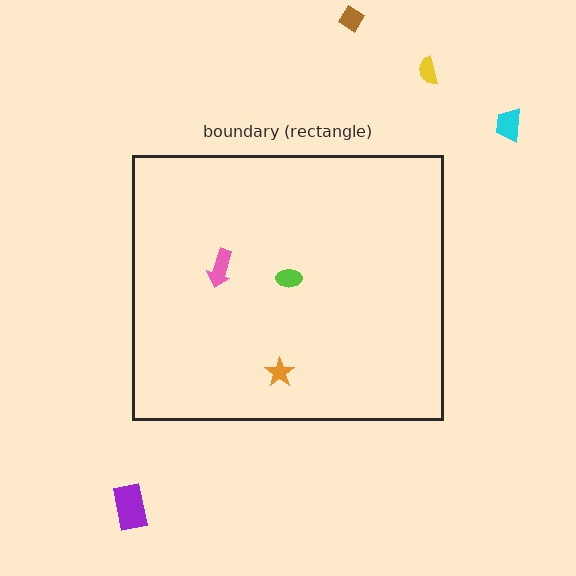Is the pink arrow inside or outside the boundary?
Inside.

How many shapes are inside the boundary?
3 inside, 4 outside.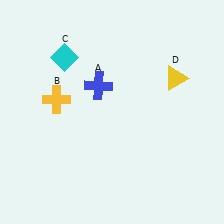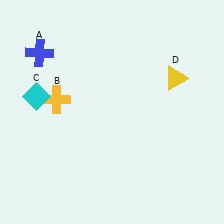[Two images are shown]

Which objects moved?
The objects that moved are: the blue cross (A), the cyan diamond (C).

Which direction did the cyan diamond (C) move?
The cyan diamond (C) moved down.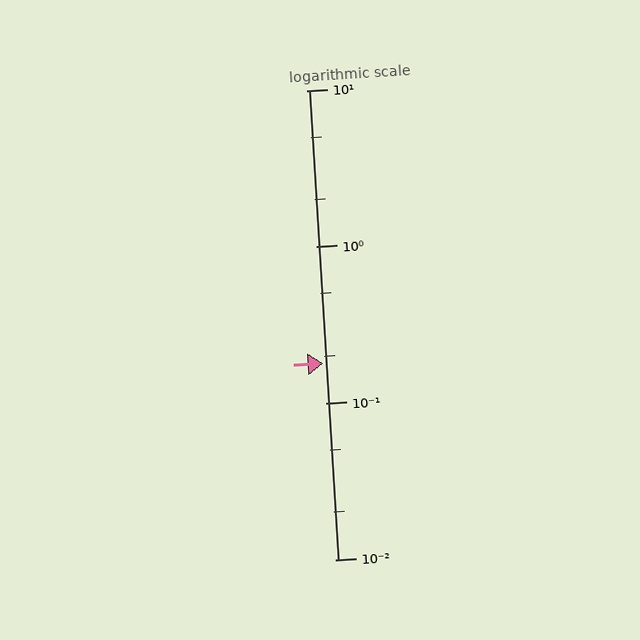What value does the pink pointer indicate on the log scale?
The pointer indicates approximately 0.18.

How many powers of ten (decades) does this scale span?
The scale spans 3 decades, from 0.01 to 10.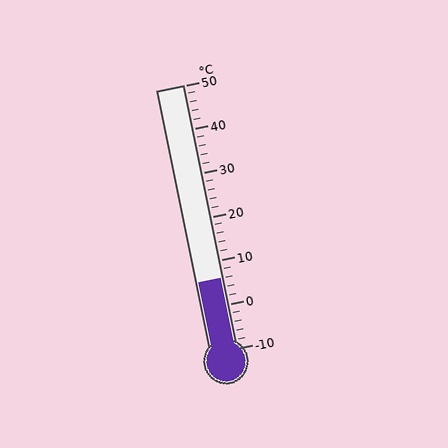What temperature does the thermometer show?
The thermometer shows approximately 6°C.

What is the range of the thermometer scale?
The thermometer scale ranges from -10°C to 50°C.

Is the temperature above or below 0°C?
The temperature is above 0°C.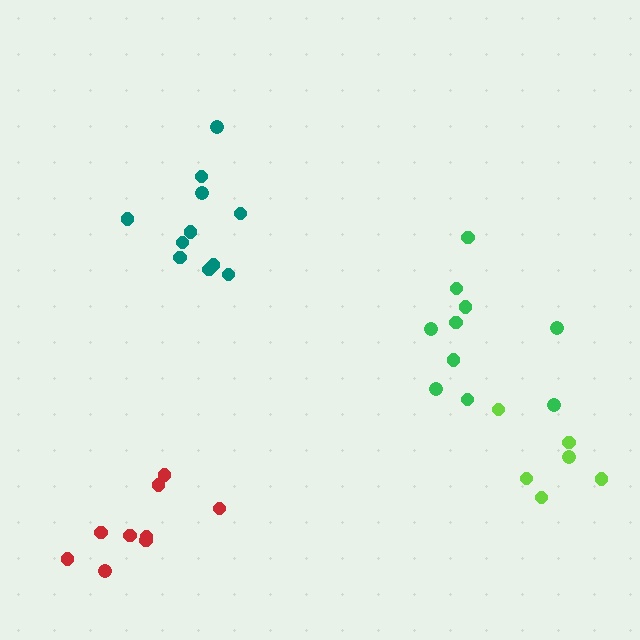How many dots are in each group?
Group 1: 9 dots, Group 2: 11 dots, Group 3: 6 dots, Group 4: 10 dots (36 total).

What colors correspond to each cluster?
The clusters are colored: red, teal, lime, green.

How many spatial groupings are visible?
There are 4 spatial groupings.